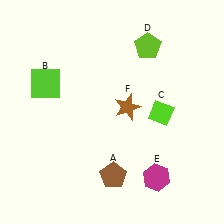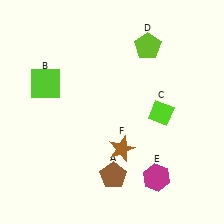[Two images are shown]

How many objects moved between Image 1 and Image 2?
1 object moved between the two images.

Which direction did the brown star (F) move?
The brown star (F) moved down.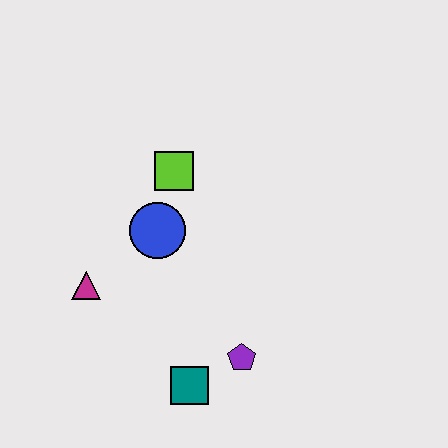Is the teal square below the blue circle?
Yes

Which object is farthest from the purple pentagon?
The lime square is farthest from the purple pentagon.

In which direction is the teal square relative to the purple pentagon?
The teal square is to the left of the purple pentagon.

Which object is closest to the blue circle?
The lime square is closest to the blue circle.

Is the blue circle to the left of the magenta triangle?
No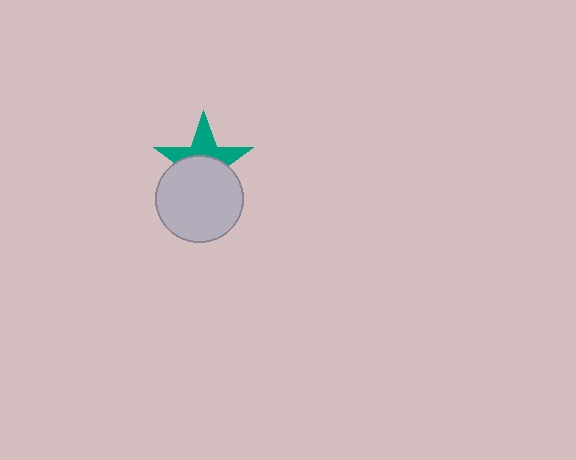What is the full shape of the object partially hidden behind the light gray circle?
The partially hidden object is a teal star.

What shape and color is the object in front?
The object in front is a light gray circle.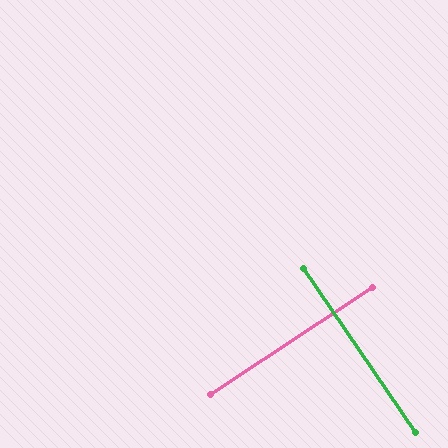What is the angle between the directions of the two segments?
Approximately 89 degrees.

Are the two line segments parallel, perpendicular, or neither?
Perpendicular — they meet at approximately 89°.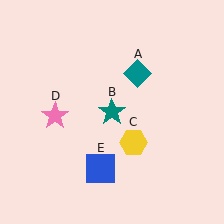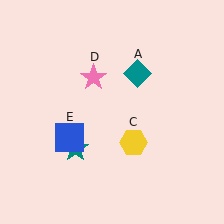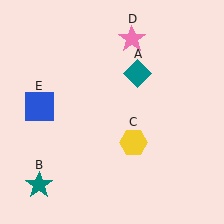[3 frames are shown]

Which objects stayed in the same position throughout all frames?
Teal diamond (object A) and yellow hexagon (object C) remained stationary.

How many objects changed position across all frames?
3 objects changed position: teal star (object B), pink star (object D), blue square (object E).